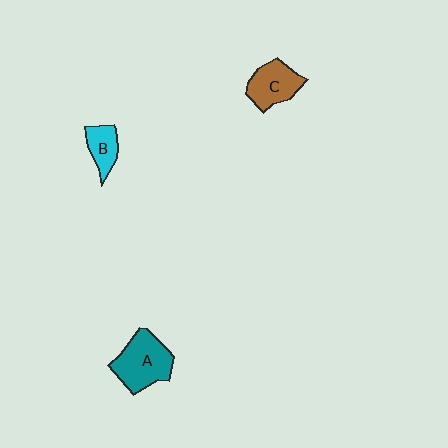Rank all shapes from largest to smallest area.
From largest to smallest: A (teal), C (brown), B (cyan).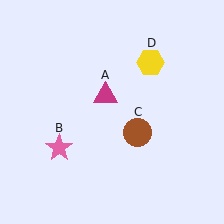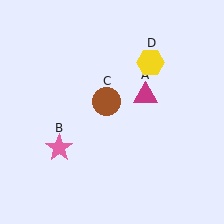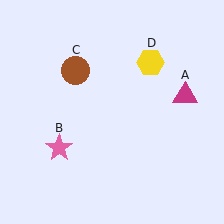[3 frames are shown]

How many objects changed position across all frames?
2 objects changed position: magenta triangle (object A), brown circle (object C).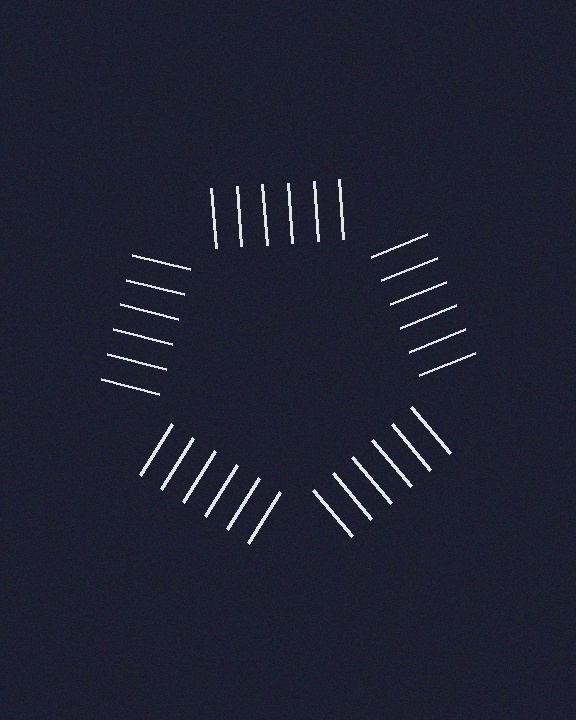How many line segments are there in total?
30 — 6 along each of the 5 edges.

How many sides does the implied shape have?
5 sides — the line-ends trace a pentagon.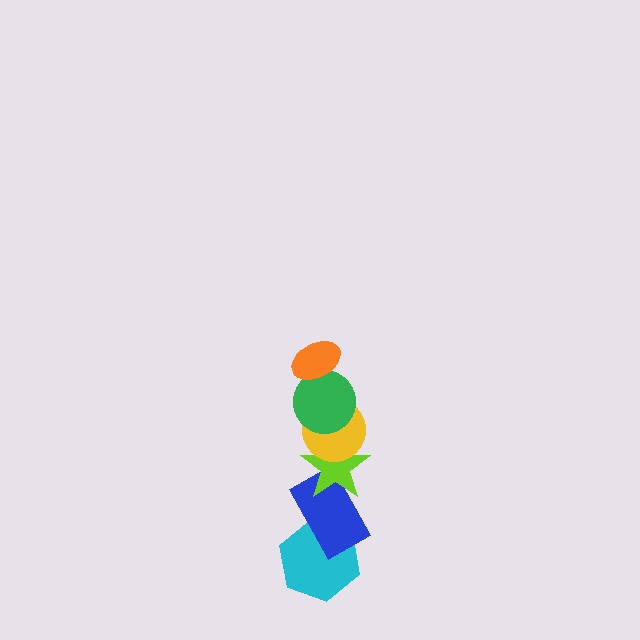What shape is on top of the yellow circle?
The green circle is on top of the yellow circle.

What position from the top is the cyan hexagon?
The cyan hexagon is 6th from the top.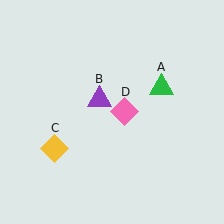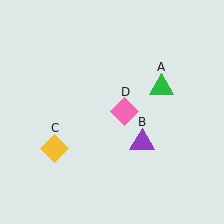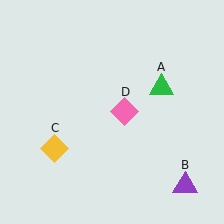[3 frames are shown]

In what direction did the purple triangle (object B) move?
The purple triangle (object B) moved down and to the right.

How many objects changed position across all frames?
1 object changed position: purple triangle (object B).